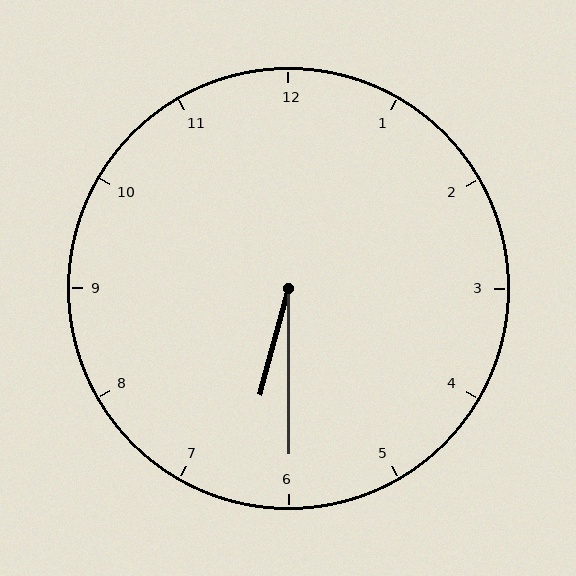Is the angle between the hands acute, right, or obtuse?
It is acute.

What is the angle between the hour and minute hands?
Approximately 15 degrees.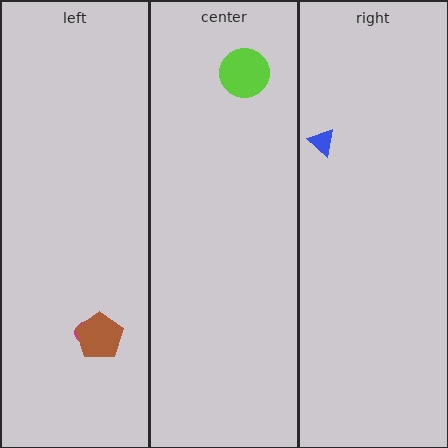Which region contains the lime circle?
The center region.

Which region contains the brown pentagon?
The left region.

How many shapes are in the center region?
1.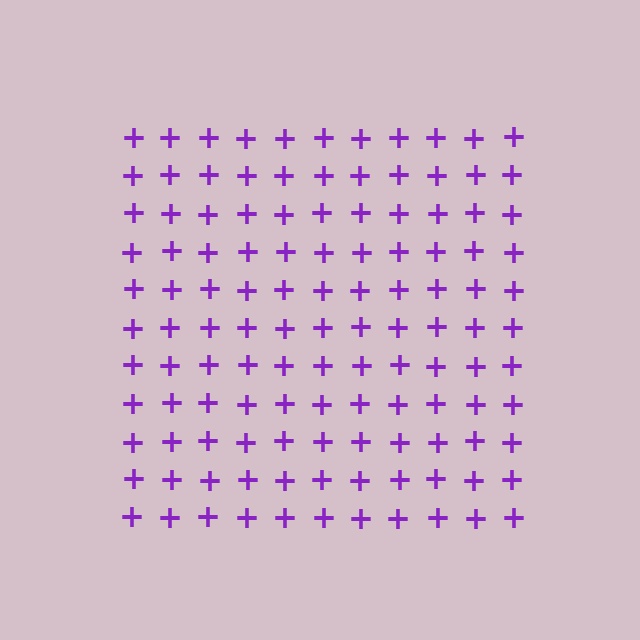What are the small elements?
The small elements are plus signs.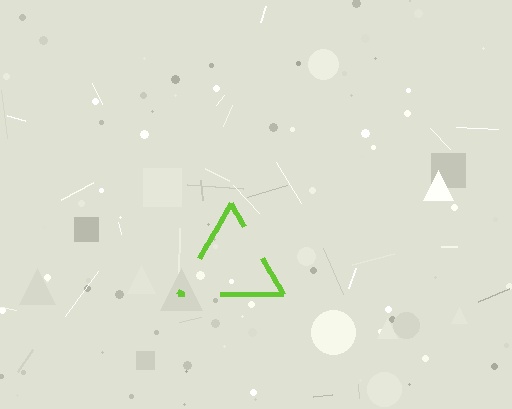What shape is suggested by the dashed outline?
The dashed outline suggests a triangle.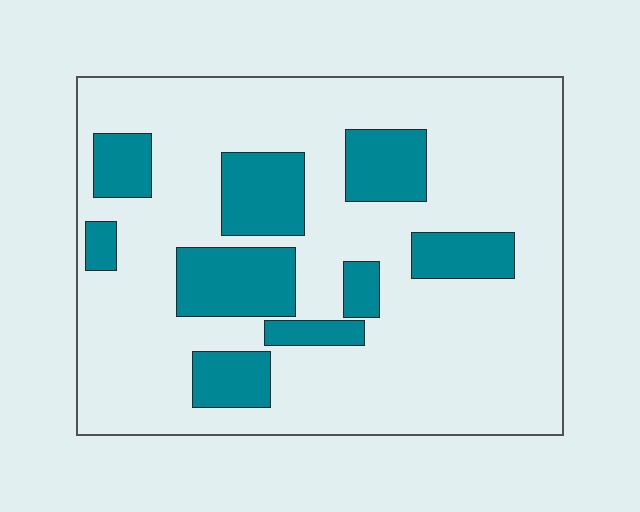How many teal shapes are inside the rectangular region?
9.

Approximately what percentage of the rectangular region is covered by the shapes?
Approximately 25%.